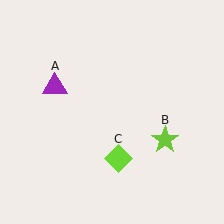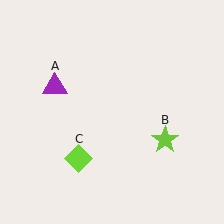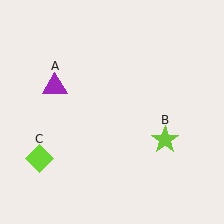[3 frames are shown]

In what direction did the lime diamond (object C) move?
The lime diamond (object C) moved left.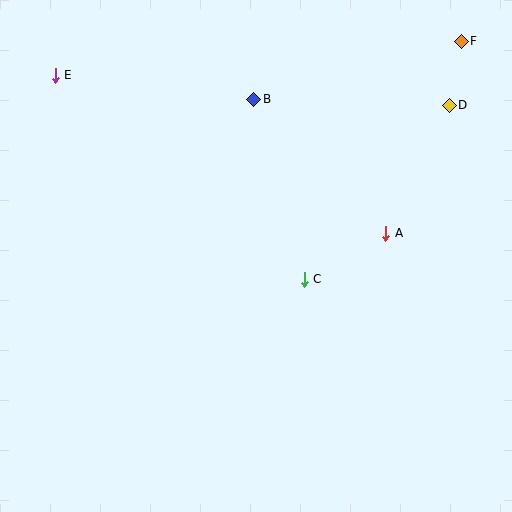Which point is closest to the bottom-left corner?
Point C is closest to the bottom-left corner.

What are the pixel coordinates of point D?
Point D is at (449, 105).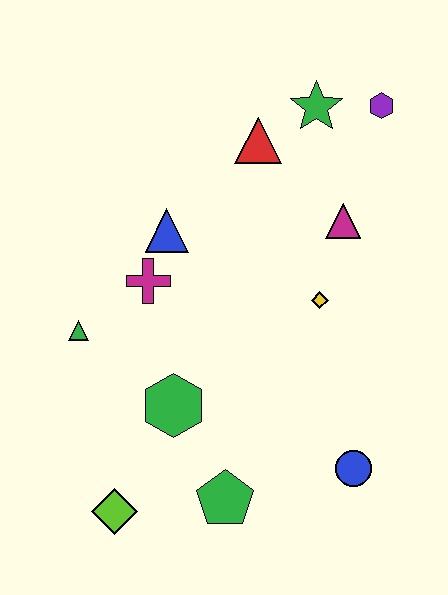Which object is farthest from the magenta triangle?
The lime diamond is farthest from the magenta triangle.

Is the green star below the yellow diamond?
No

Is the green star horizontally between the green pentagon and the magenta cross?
No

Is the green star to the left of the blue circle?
Yes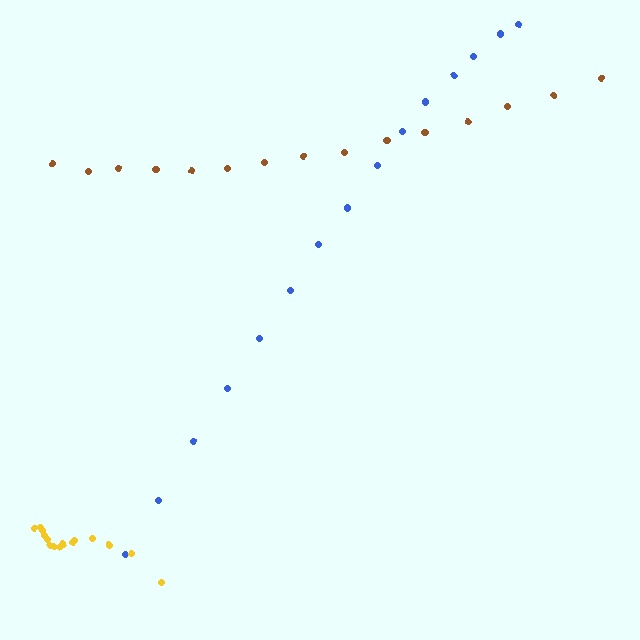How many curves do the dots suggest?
There are 3 distinct paths.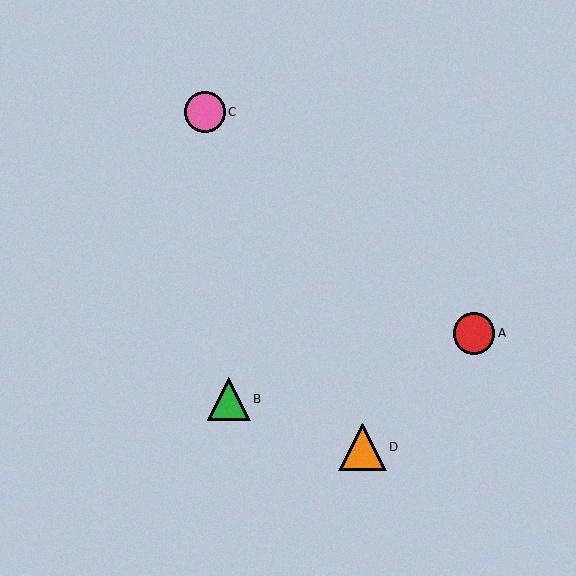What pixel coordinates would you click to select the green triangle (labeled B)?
Click at (229, 399) to select the green triangle B.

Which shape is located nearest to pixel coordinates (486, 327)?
The red circle (labeled A) at (474, 333) is nearest to that location.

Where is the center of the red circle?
The center of the red circle is at (474, 333).